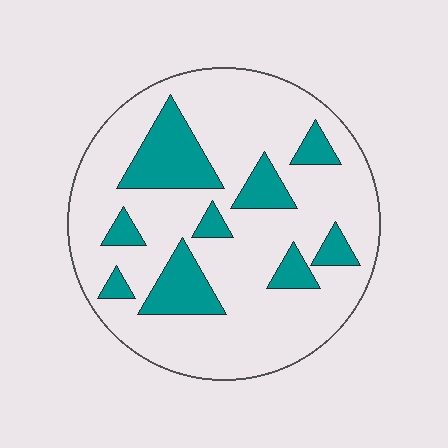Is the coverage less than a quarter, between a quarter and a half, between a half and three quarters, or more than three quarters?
Less than a quarter.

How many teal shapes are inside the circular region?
9.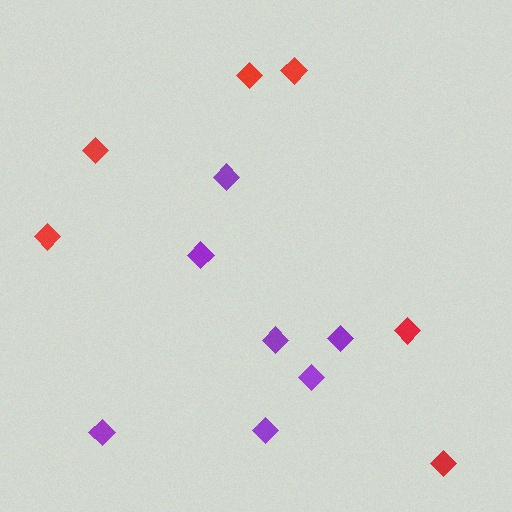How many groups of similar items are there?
There are 2 groups: one group of red diamonds (6) and one group of purple diamonds (7).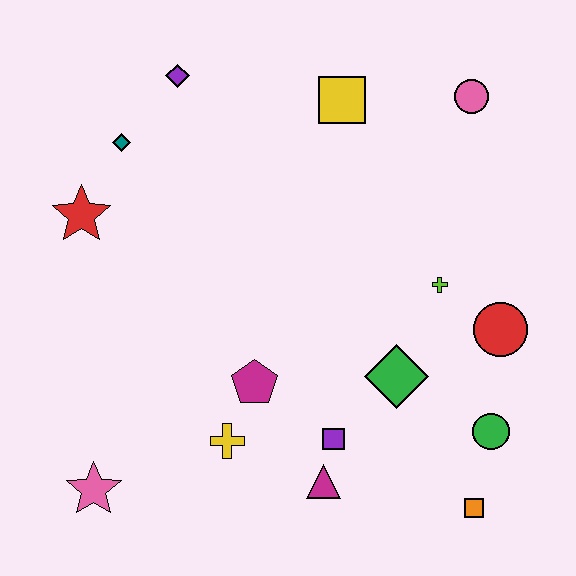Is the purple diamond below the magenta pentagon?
No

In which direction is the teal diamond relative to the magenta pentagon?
The teal diamond is above the magenta pentagon.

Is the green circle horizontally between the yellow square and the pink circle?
No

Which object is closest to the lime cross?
The red circle is closest to the lime cross.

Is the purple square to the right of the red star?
Yes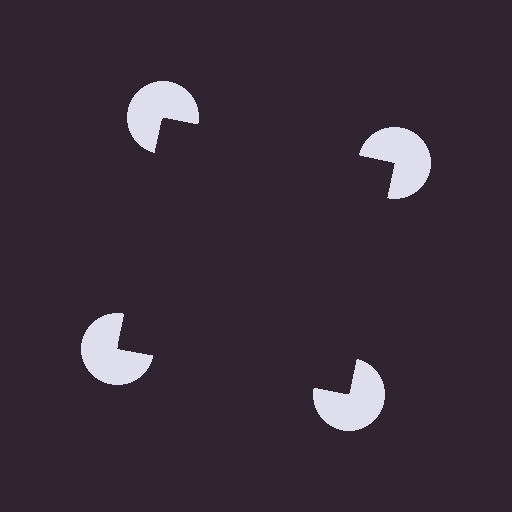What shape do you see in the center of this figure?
An illusory square — its edges are inferred from the aligned wedge cuts in the pac-man discs, not physically drawn.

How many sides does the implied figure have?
4 sides.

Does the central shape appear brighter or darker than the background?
It typically appears slightly darker than the background, even though no actual brightness change is drawn.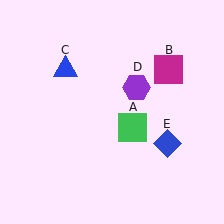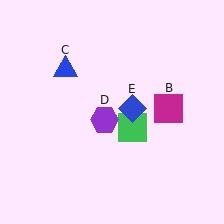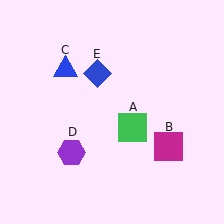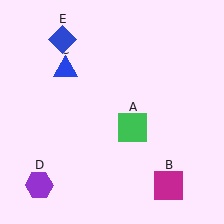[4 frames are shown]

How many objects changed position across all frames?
3 objects changed position: magenta square (object B), purple hexagon (object D), blue diamond (object E).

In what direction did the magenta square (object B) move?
The magenta square (object B) moved down.